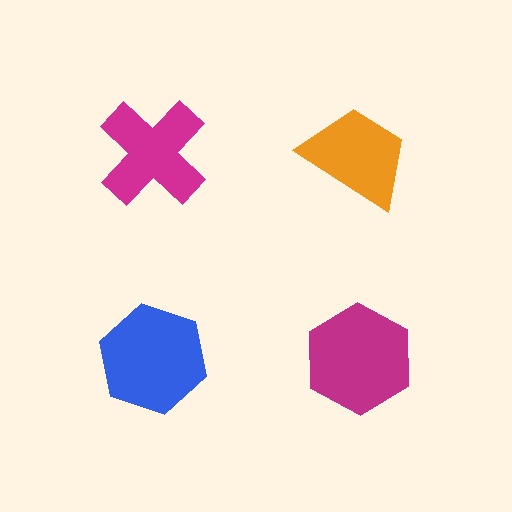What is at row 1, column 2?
An orange trapezoid.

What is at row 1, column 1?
A magenta cross.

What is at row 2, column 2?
A magenta hexagon.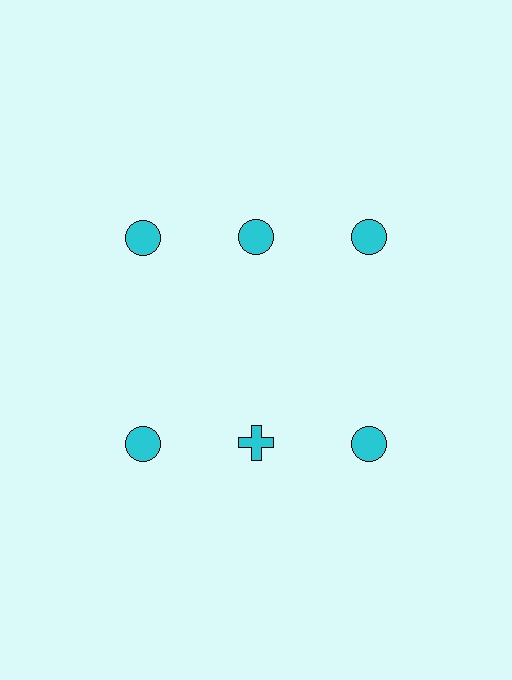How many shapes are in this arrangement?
There are 6 shapes arranged in a grid pattern.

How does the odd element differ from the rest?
It has a different shape: cross instead of circle.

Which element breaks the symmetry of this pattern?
The cyan cross in the second row, second from left column breaks the symmetry. All other shapes are cyan circles.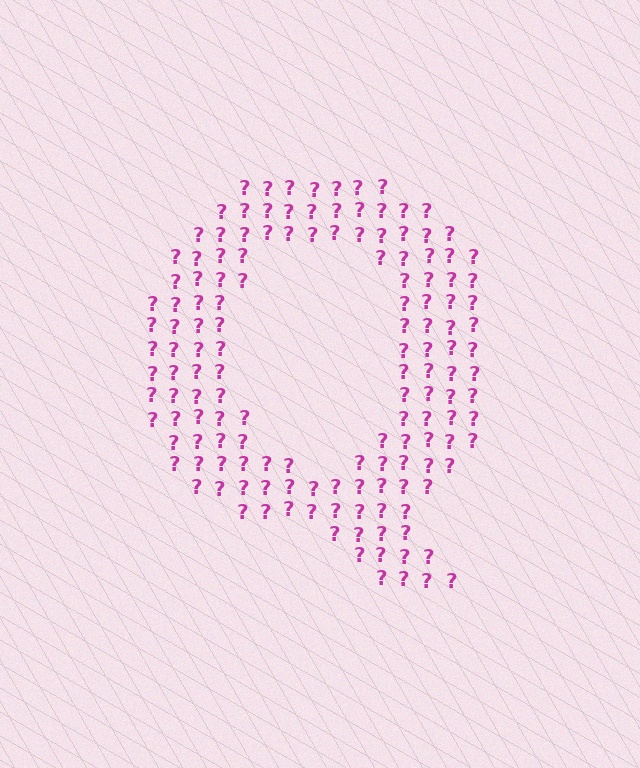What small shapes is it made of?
It is made of small question marks.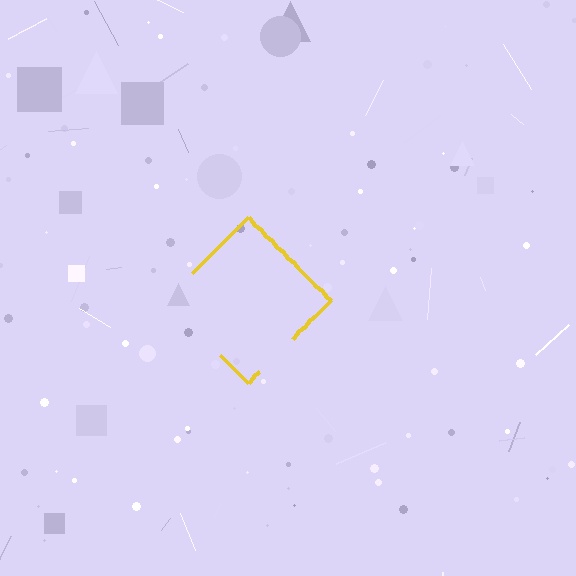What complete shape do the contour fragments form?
The contour fragments form a diamond.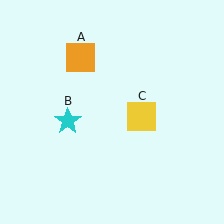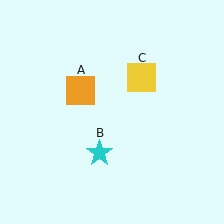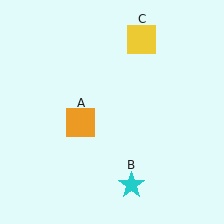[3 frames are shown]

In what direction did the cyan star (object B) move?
The cyan star (object B) moved down and to the right.